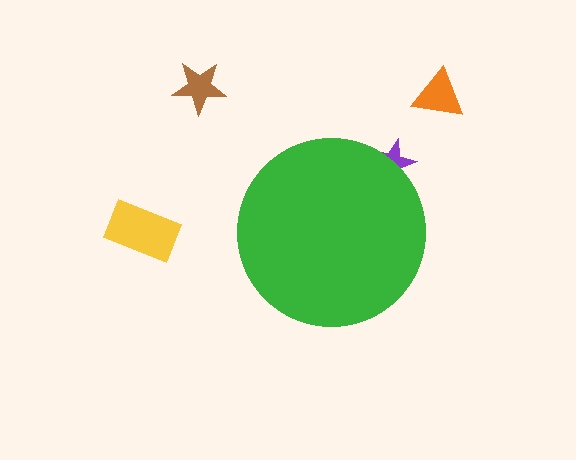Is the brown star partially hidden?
No, the brown star is fully visible.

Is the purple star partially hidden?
Yes, the purple star is partially hidden behind the green circle.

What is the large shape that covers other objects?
A green circle.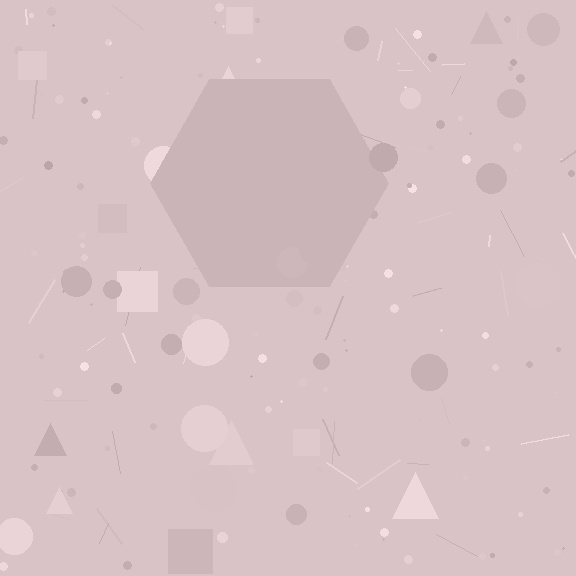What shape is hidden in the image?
A hexagon is hidden in the image.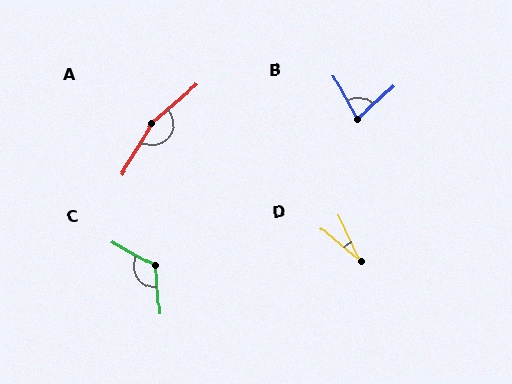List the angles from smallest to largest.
D (25°), B (76°), C (123°), A (162°).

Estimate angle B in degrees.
Approximately 76 degrees.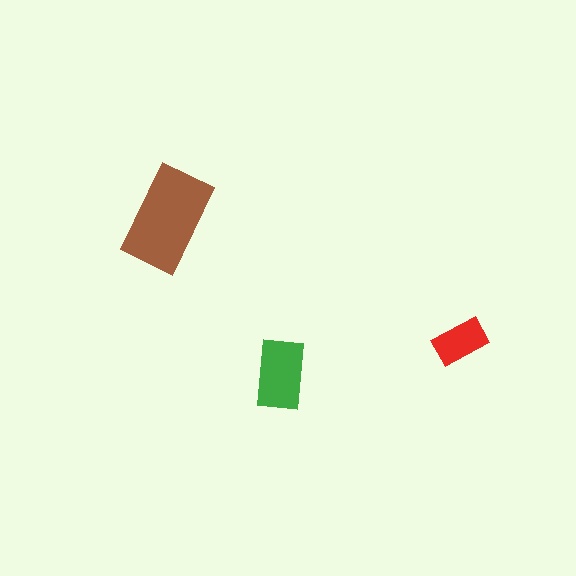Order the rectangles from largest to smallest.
the brown one, the green one, the red one.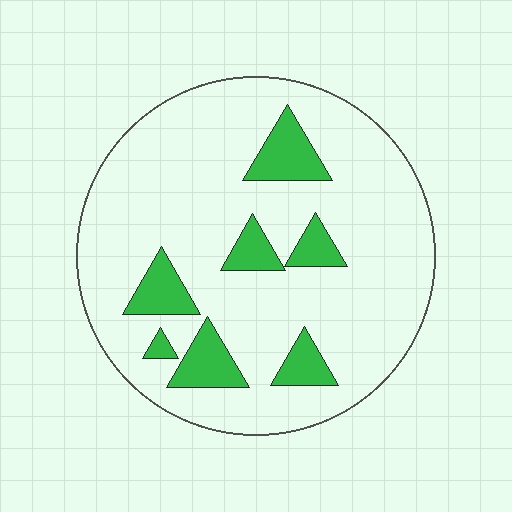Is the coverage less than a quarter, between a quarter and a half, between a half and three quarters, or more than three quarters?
Less than a quarter.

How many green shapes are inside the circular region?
7.